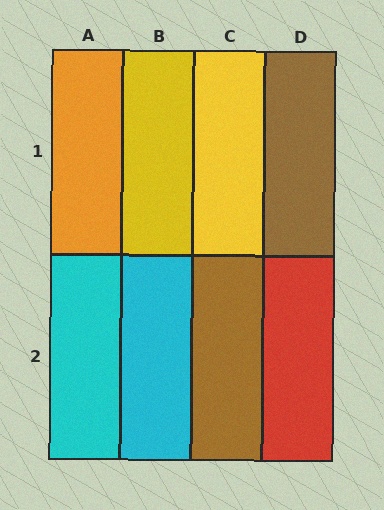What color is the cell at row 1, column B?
Yellow.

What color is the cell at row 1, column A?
Orange.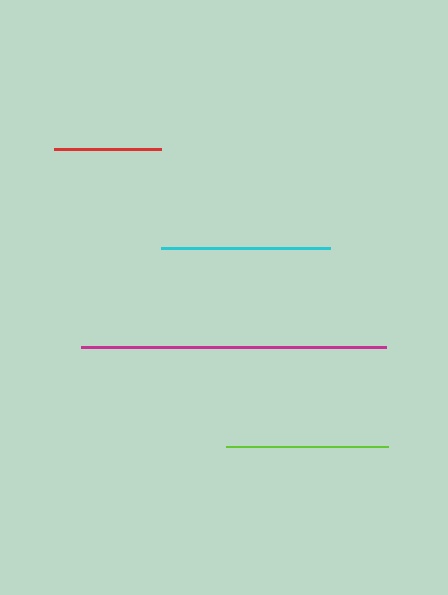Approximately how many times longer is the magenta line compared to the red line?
The magenta line is approximately 2.8 times the length of the red line.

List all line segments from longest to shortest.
From longest to shortest: magenta, cyan, lime, red.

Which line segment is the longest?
The magenta line is the longest at approximately 305 pixels.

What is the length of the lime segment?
The lime segment is approximately 162 pixels long.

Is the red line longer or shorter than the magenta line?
The magenta line is longer than the red line.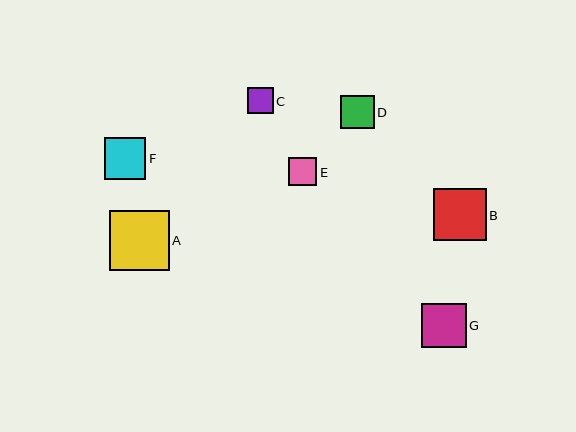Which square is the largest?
Square A is the largest with a size of approximately 60 pixels.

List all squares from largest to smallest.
From largest to smallest: A, B, G, F, D, E, C.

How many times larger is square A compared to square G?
Square A is approximately 1.3 times the size of square G.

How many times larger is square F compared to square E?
Square F is approximately 1.5 times the size of square E.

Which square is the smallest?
Square C is the smallest with a size of approximately 26 pixels.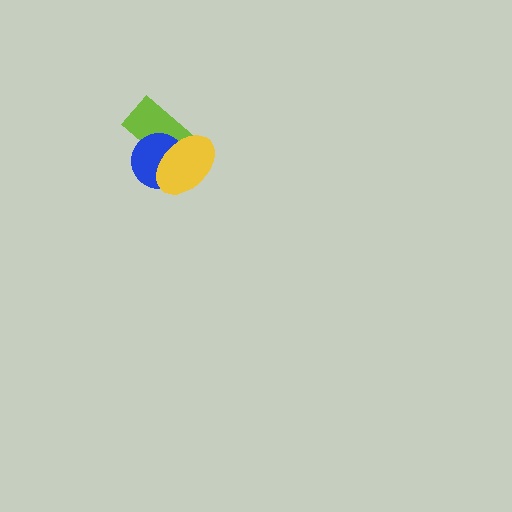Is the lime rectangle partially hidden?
Yes, it is partially covered by another shape.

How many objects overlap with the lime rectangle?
2 objects overlap with the lime rectangle.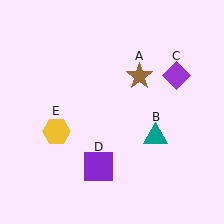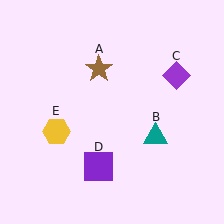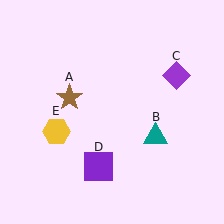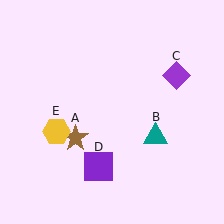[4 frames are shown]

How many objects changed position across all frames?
1 object changed position: brown star (object A).